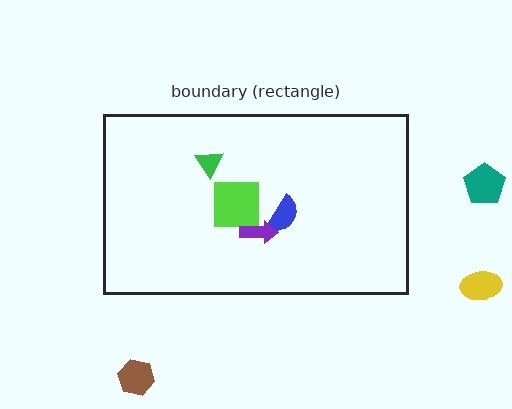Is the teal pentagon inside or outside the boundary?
Outside.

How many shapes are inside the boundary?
4 inside, 3 outside.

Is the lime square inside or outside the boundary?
Inside.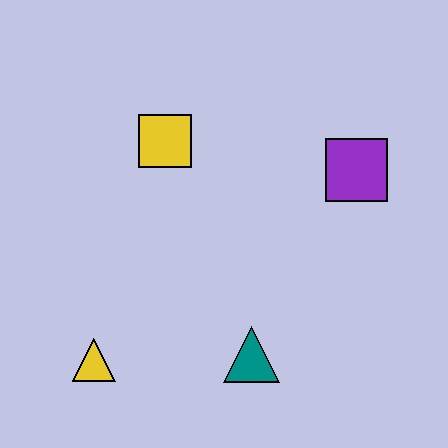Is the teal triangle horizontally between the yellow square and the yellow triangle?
No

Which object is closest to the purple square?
The yellow square is closest to the purple square.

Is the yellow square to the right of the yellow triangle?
Yes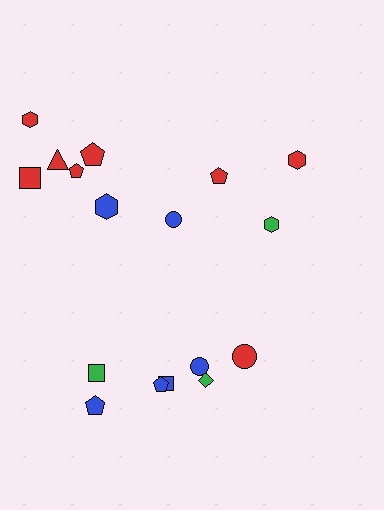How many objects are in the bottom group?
There are 7 objects.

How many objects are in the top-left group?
There are 6 objects.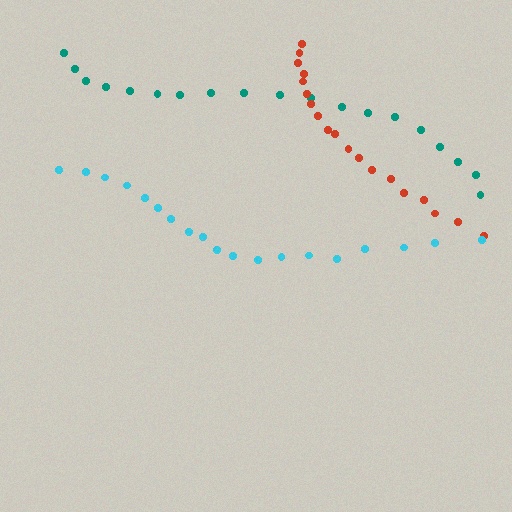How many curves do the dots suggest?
There are 3 distinct paths.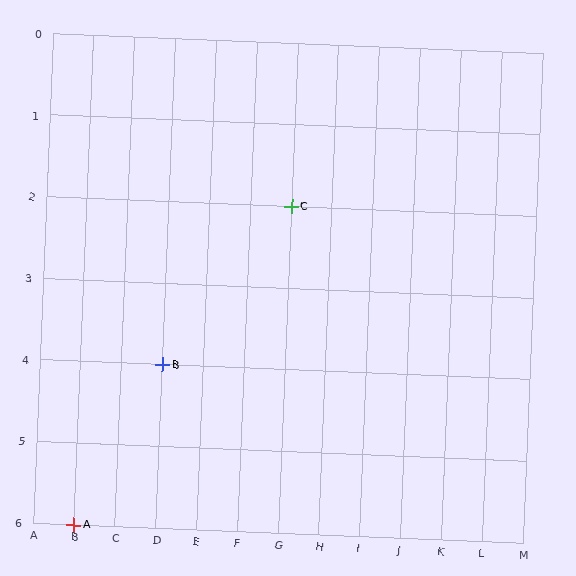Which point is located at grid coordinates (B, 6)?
Point A is at (B, 6).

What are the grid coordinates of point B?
Point B is at grid coordinates (D, 4).